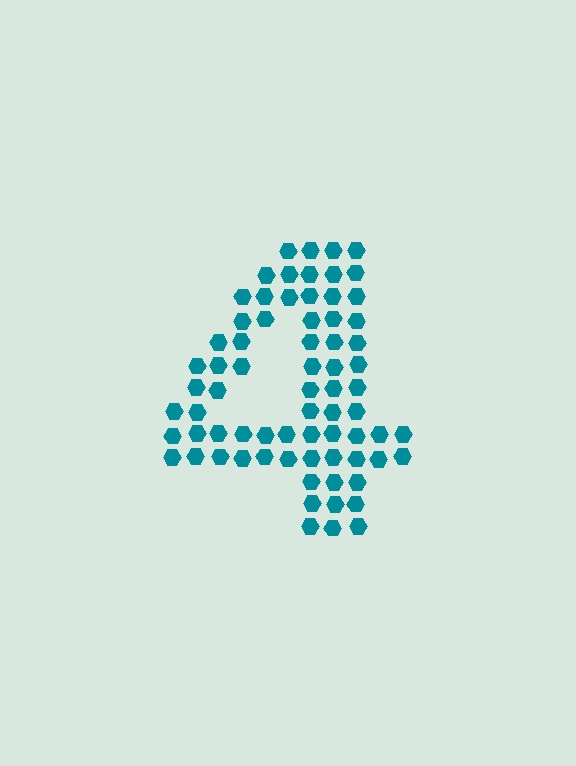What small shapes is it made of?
It is made of small hexagons.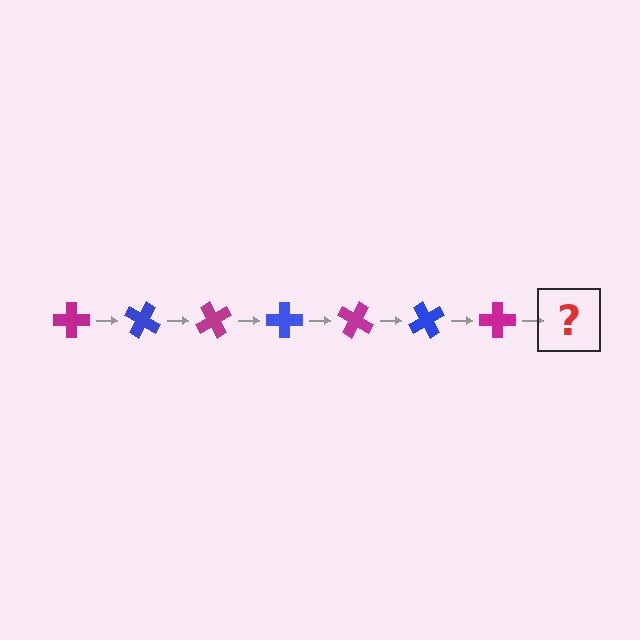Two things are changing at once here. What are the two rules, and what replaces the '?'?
The two rules are that it rotates 30 degrees each step and the color cycles through magenta and blue. The '?' should be a blue cross, rotated 210 degrees from the start.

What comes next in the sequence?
The next element should be a blue cross, rotated 210 degrees from the start.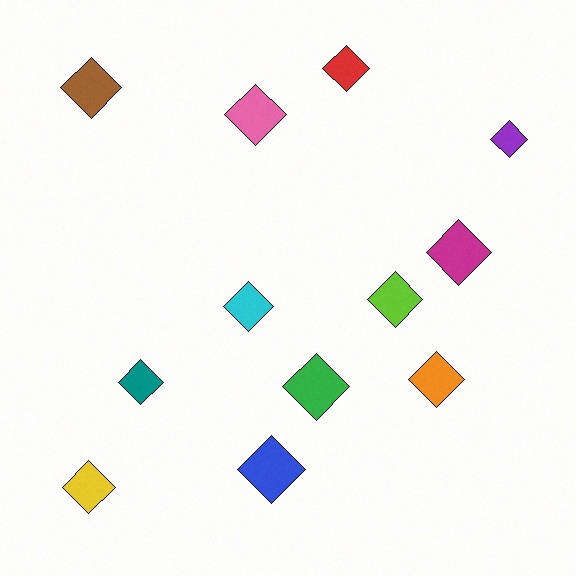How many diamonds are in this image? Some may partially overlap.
There are 12 diamonds.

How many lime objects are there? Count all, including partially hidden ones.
There is 1 lime object.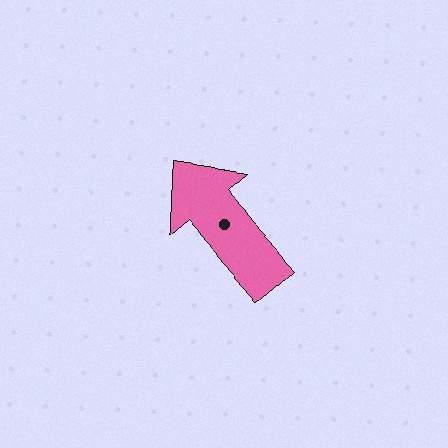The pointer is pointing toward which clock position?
Roughly 11 o'clock.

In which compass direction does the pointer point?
Northwest.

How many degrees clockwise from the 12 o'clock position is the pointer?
Approximately 319 degrees.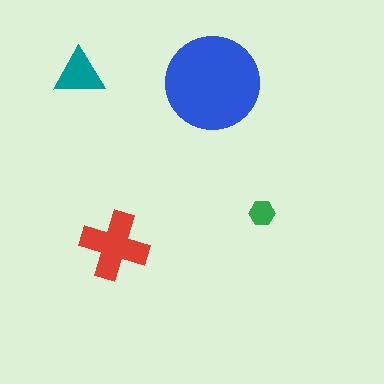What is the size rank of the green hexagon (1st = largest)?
4th.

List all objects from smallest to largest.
The green hexagon, the teal triangle, the red cross, the blue circle.